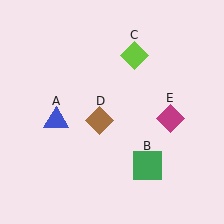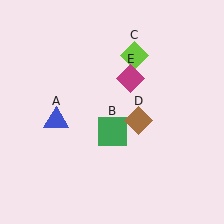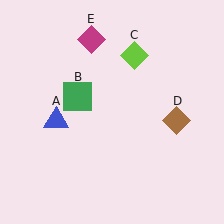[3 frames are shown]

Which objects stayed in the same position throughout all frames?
Blue triangle (object A) and lime diamond (object C) remained stationary.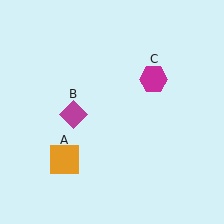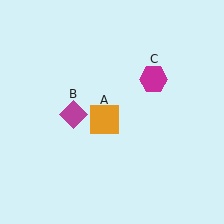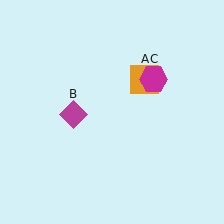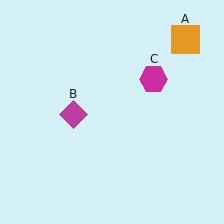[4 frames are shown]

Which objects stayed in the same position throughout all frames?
Magenta diamond (object B) and magenta hexagon (object C) remained stationary.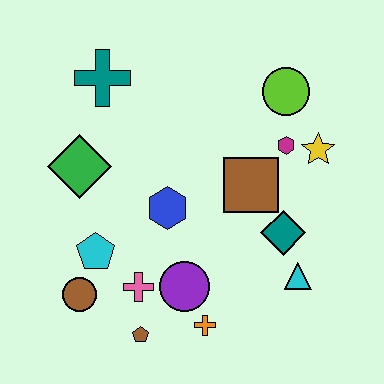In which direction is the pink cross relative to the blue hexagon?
The pink cross is below the blue hexagon.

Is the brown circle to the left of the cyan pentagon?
Yes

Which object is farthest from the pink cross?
The lime circle is farthest from the pink cross.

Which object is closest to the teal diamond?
The cyan triangle is closest to the teal diamond.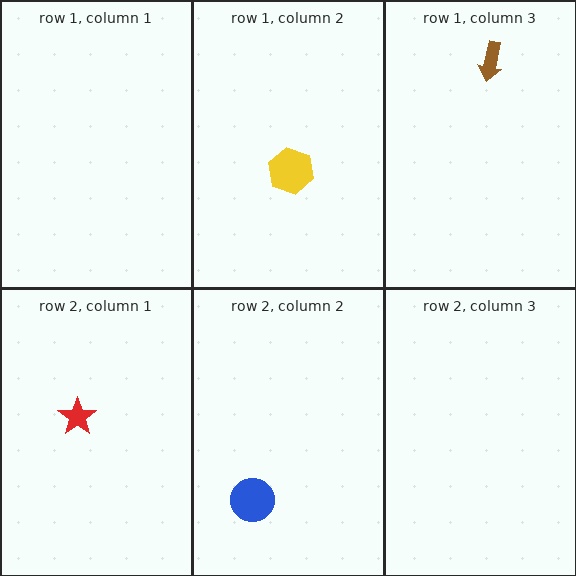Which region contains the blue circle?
The row 2, column 2 region.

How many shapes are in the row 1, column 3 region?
1.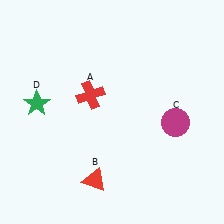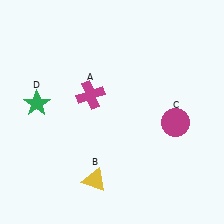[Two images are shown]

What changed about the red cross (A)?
In Image 1, A is red. In Image 2, it changed to magenta.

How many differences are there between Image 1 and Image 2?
There are 2 differences between the two images.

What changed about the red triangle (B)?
In Image 1, B is red. In Image 2, it changed to yellow.